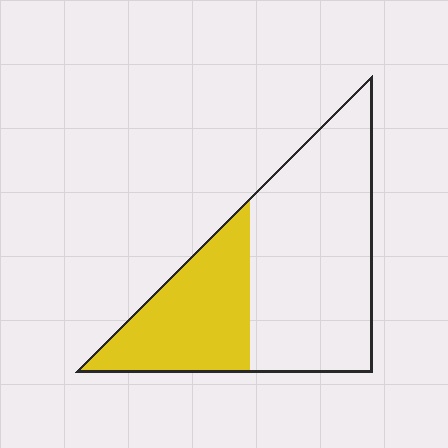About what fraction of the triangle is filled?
About one third (1/3).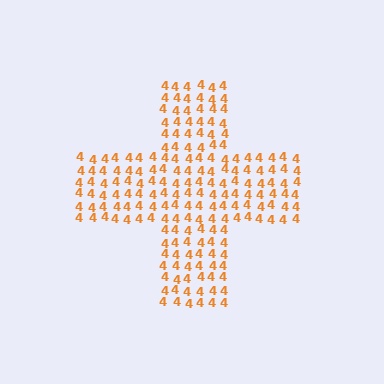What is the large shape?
The large shape is a cross.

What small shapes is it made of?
It is made of small digit 4's.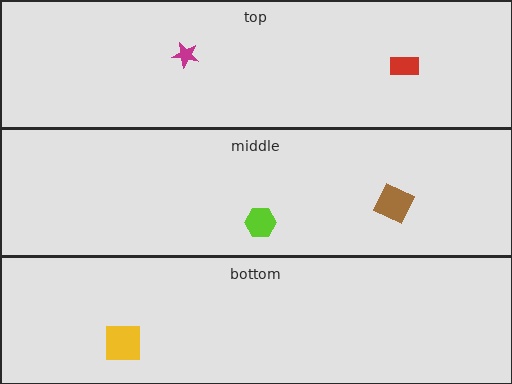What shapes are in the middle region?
The brown diamond, the lime hexagon.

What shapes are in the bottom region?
The yellow square.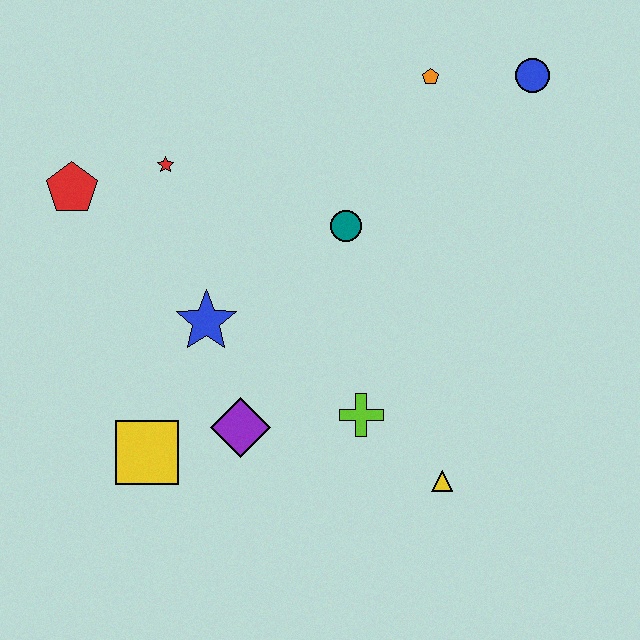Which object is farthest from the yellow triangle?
The red pentagon is farthest from the yellow triangle.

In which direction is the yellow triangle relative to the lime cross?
The yellow triangle is to the right of the lime cross.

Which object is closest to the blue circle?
The orange pentagon is closest to the blue circle.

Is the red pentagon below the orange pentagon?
Yes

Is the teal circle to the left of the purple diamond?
No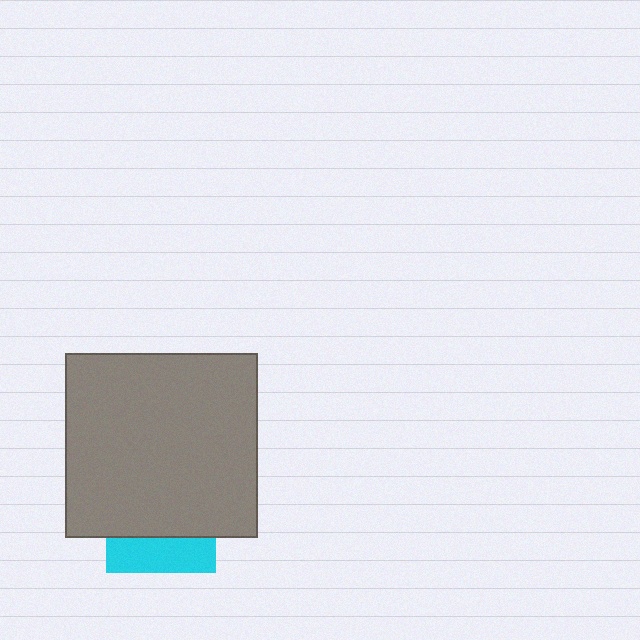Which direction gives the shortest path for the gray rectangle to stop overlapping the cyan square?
Moving up gives the shortest separation.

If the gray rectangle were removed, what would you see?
You would see the complete cyan square.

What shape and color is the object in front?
The object in front is a gray rectangle.